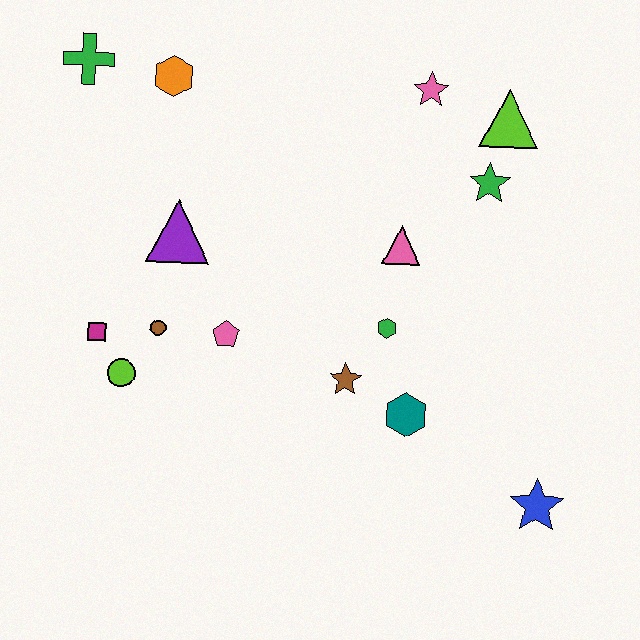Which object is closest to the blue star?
The teal hexagon is closest to the blue star.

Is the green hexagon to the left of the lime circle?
No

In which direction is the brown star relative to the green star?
The brown star is below the green star.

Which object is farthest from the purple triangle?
The blue star is farthest from the purple triangle.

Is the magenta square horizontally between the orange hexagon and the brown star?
No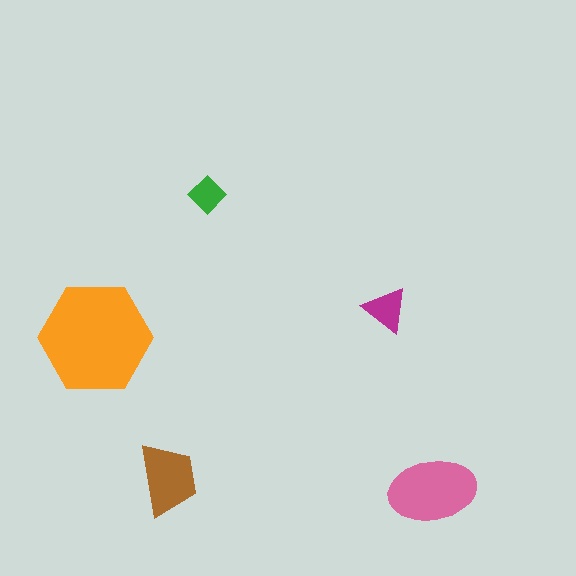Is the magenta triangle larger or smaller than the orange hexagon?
Smaller.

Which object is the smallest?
The green diamond.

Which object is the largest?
The orange hexagon.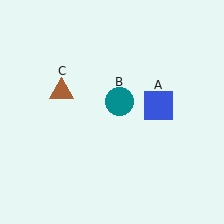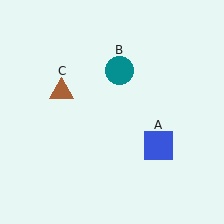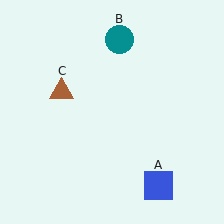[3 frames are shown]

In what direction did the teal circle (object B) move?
The teal circle (object B) moved up.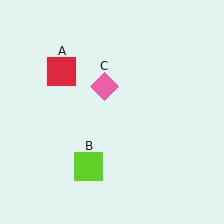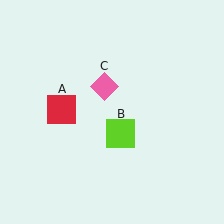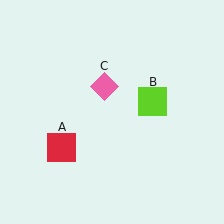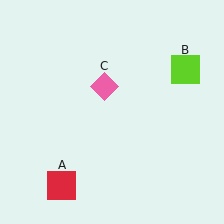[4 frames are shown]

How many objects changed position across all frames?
2 objects changed position: red square (object A), lime square (object B).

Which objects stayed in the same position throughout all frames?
Pink diamond (object C) remained stationary.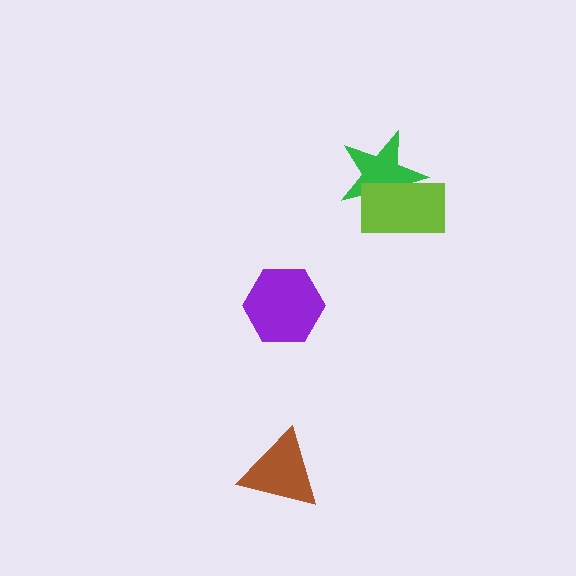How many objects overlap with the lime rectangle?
1 object overlaps with the lime rectangle.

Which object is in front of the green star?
The lime rectangle is in front of the green star.